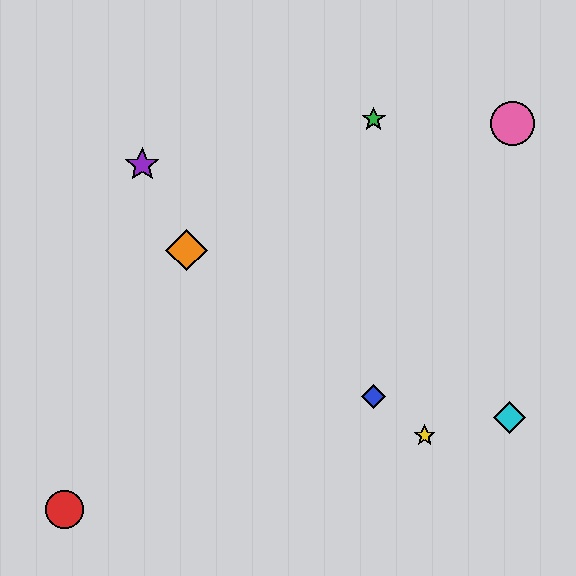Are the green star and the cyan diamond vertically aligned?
No, the green star is at x≈374 and the cyan diamond is at x≈510.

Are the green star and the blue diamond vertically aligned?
Yes, both are at x≈374.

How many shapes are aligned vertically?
2 shapes (the blue diamond, the green star) are aligned vertically.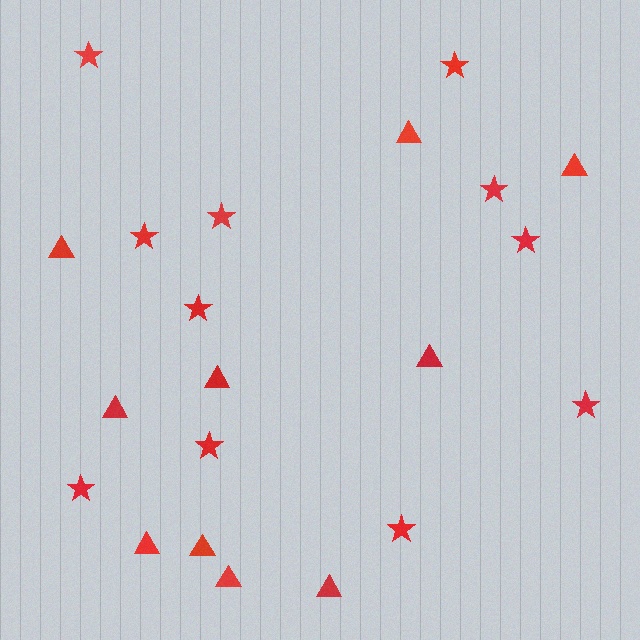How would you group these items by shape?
There are 2 groups: one group of triangles (10) and one group of stars (11).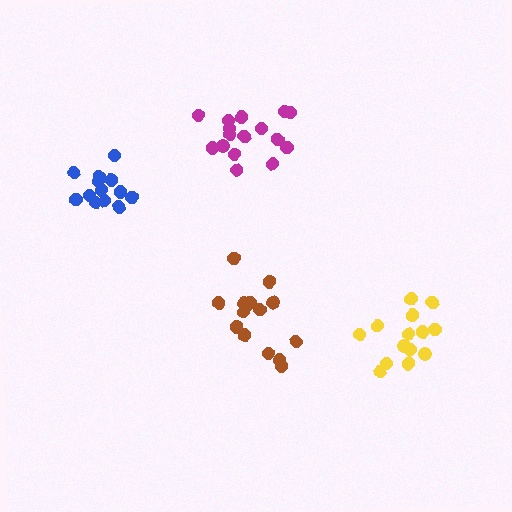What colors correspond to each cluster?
The clusters are colored: brown, magenta, yellow, blue.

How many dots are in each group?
Group 1: 15 dots, Group 2: 16 dots, Group 3: 14 dots, Group 4: 13 dots (58 total).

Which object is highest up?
The magenta cluster is topmost.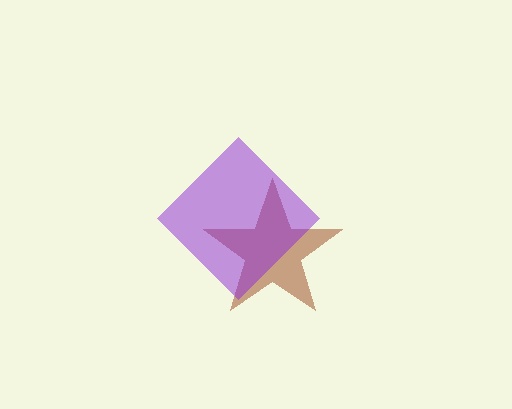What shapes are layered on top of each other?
The layered shapes are: a brown star, a purple diamond.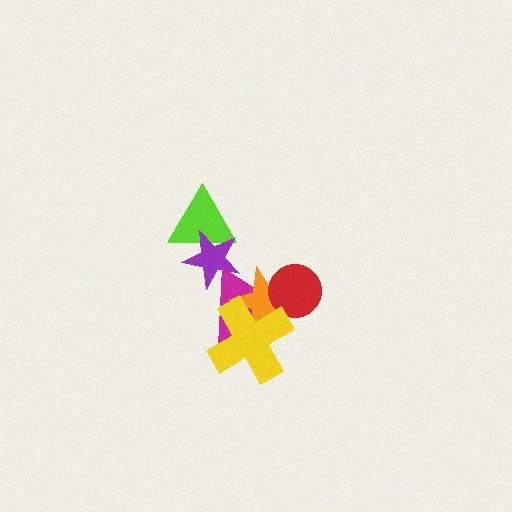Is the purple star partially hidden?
Yes, it is partially covered by another shape.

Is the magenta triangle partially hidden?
Yes, it is partially covered by another shape.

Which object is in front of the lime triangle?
The purple star is in front of the lime triangle.